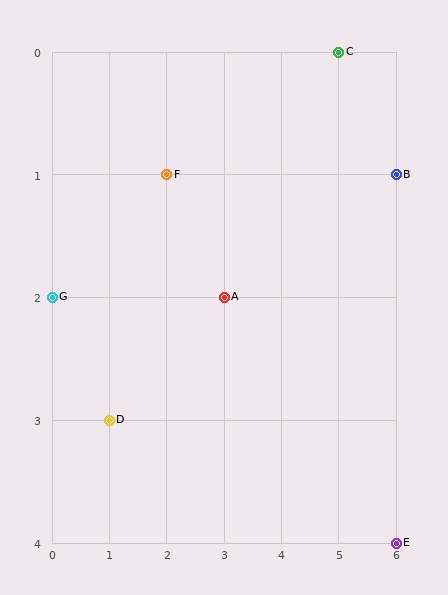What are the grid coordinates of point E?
Point E is at grid coordinates (6, 4).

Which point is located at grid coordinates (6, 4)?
Point E is at (6, 4).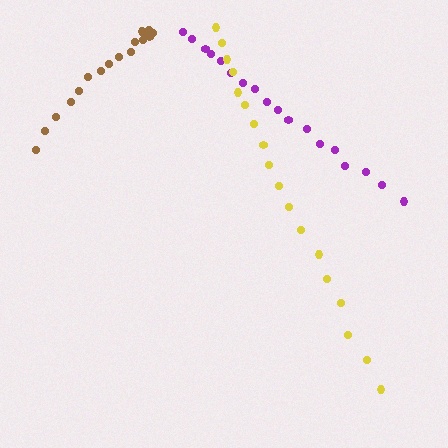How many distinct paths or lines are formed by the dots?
There are 3 distinct paths.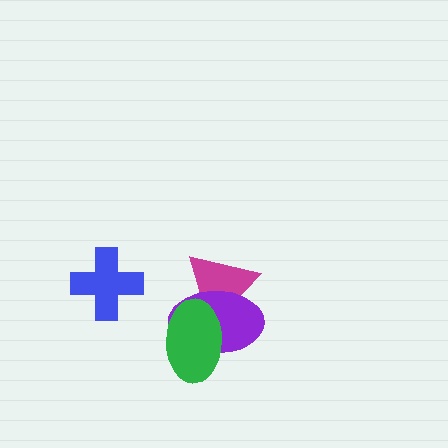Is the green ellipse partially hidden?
No, no other shape covers it.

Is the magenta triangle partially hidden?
Yes, it is partially covered by another shape.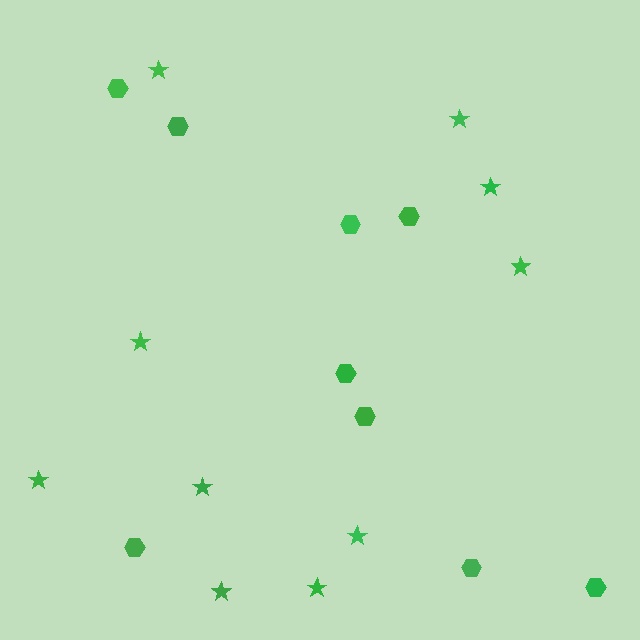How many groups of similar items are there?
There are 2 groups: one group of stars (10) and one group of hexagons (9).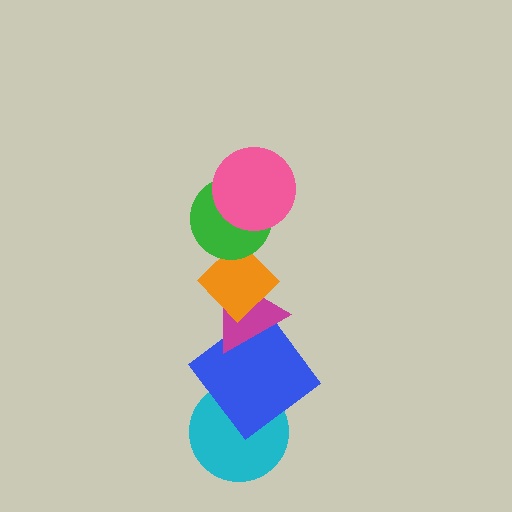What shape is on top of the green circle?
The pink circle is on top of the green circle.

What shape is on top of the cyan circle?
The blue diamond is on top of the cyan circle.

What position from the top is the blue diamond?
The blue diamond is 5th from the top.